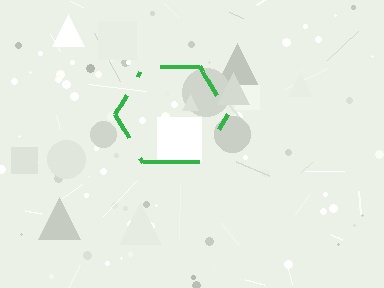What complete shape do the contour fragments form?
The contour fragments form a hexagon.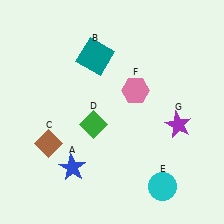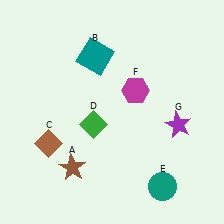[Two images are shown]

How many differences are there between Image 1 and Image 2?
There are 3 differences between the two images.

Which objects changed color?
A changed from blue to brown. E changed from cyan to teal. F changed from pink to magenta.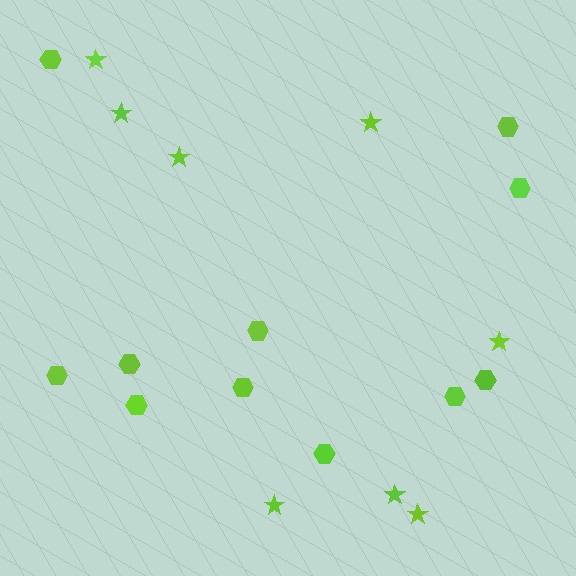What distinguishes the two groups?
There are 2 groups: one group of hexagons (11) and one group of stars (8).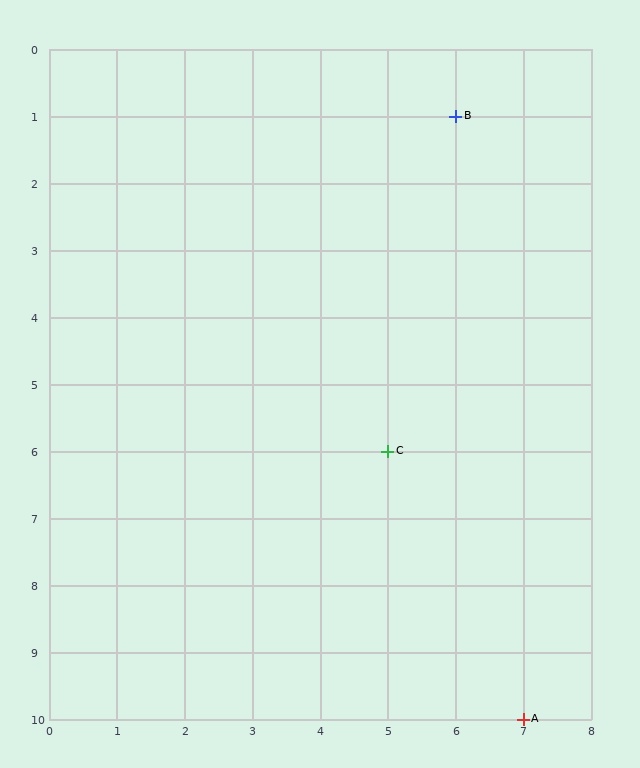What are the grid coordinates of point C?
Point C is at grid coordinates (5, 6).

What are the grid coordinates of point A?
Point A is at grid coordinates (7, 10).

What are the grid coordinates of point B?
Point B is at grid coordinates (6, 1).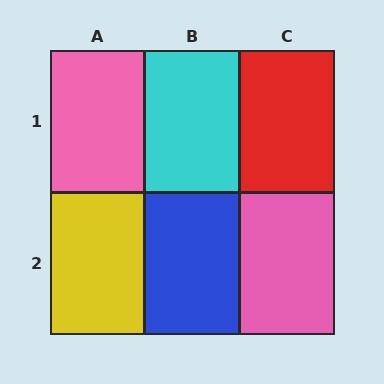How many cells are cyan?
1 cell is cyan.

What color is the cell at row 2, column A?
Yellow.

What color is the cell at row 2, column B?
Blue.